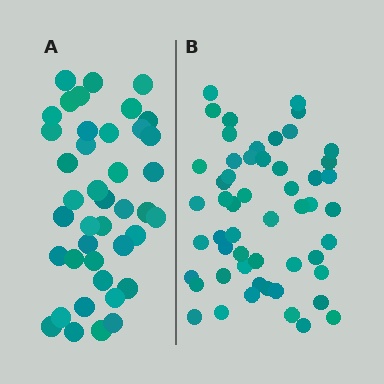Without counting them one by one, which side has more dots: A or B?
Region B (the right region) has more dots.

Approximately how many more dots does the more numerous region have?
Region B has roughly 12 or so more dots than region A.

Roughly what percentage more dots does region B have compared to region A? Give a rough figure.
About 30% more.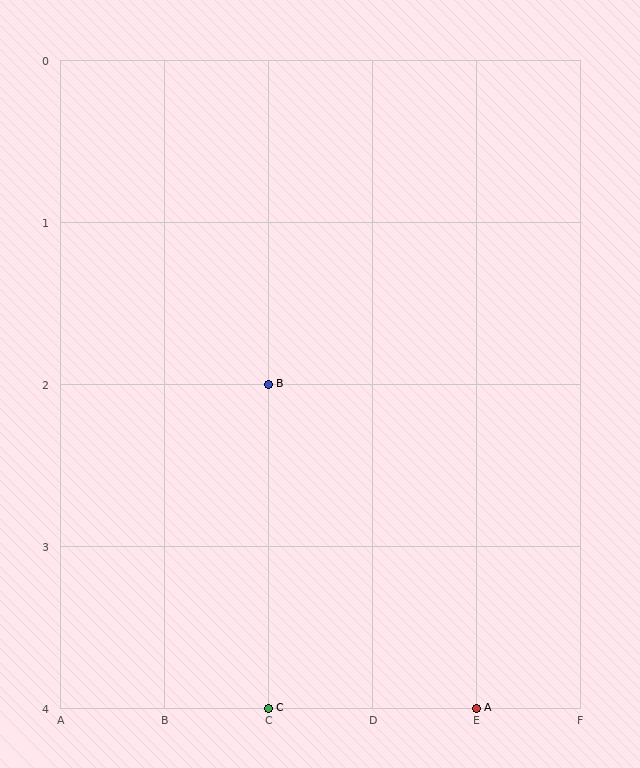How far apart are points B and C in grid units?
Points B and C are 2 rows apart.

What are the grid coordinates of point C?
Point C is at grid coordinates (C, 4).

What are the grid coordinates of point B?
Point B is at grid coordinates (C, 2).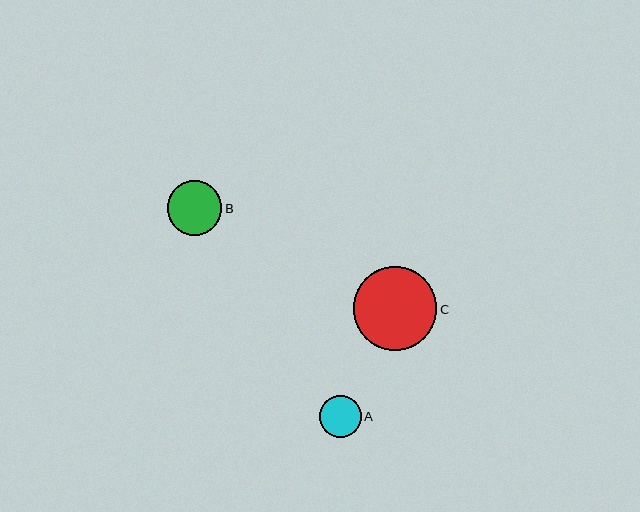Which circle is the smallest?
Circle A is the smallest with a size of approximately 41 pixels.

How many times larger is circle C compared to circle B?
Circle C is approximately 1.5 times the size of circle B.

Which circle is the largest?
Circle C is the largest with a size of approximately 84 pixels.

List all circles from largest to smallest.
From largest to smallest: C, B, A.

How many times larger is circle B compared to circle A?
Circle B is approximately 1.3 times the size of circle A.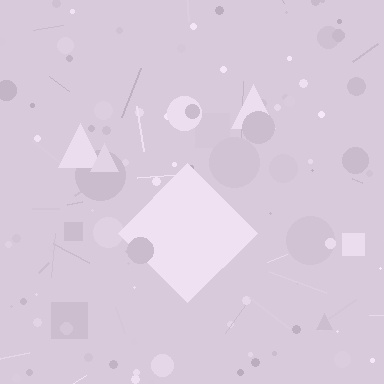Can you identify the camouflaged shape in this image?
The camouflaged shape is a diamond.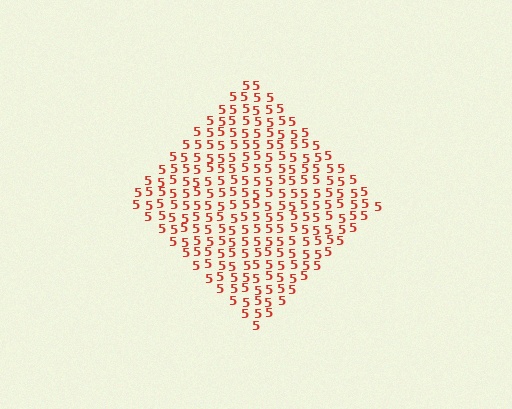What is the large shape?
The large shape is a diamond.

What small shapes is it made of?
It is made of small digit 5's.